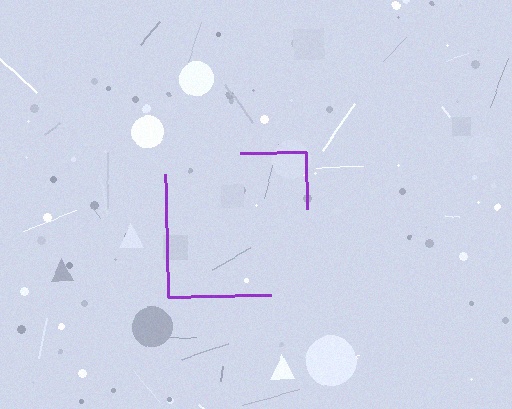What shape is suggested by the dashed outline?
The dashed outline suggests a square.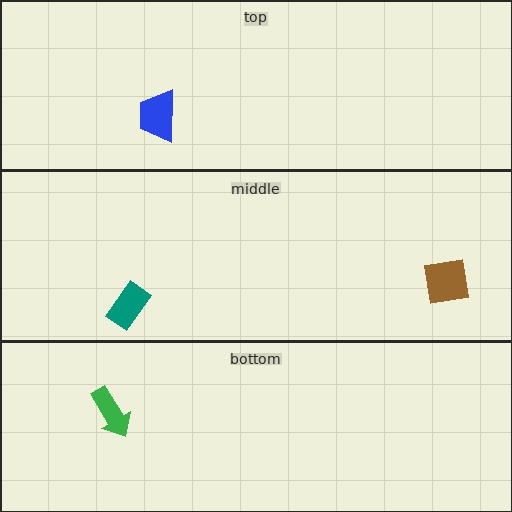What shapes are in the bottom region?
The green arrow.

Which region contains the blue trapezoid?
The top region.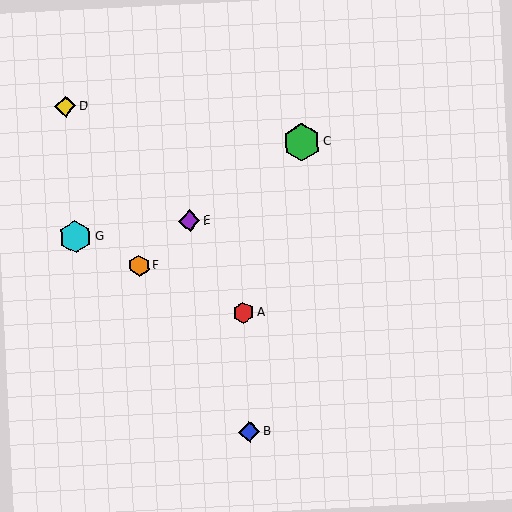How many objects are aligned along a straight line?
3 objects (A, F, G) are aligned along a straight line.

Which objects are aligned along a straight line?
Objects A, F, G are aligned along a straight line.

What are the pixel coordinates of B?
Object B is at (249, 432).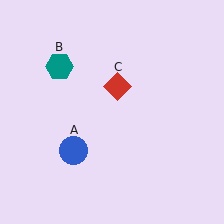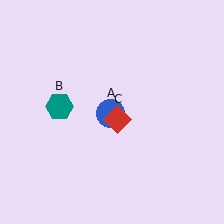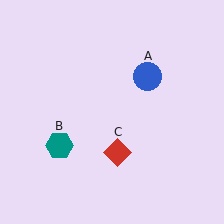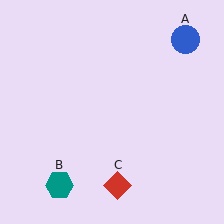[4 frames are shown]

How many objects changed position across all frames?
3 objects changed position: blue circle (object A), teal hexagon (object B), red diamond (object C).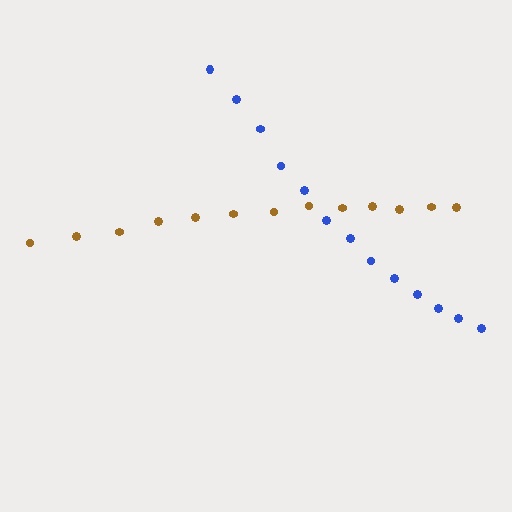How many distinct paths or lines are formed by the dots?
There are 2 distinct paths.